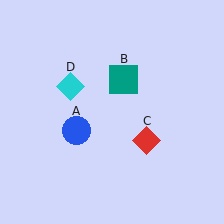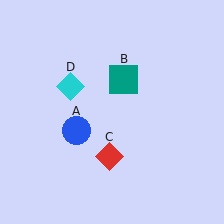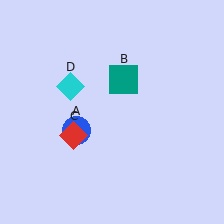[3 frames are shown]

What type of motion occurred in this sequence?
The red diamond (object C) rotated clockwise around the center of the scene.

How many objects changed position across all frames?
1 object changed position: red diamond (object C).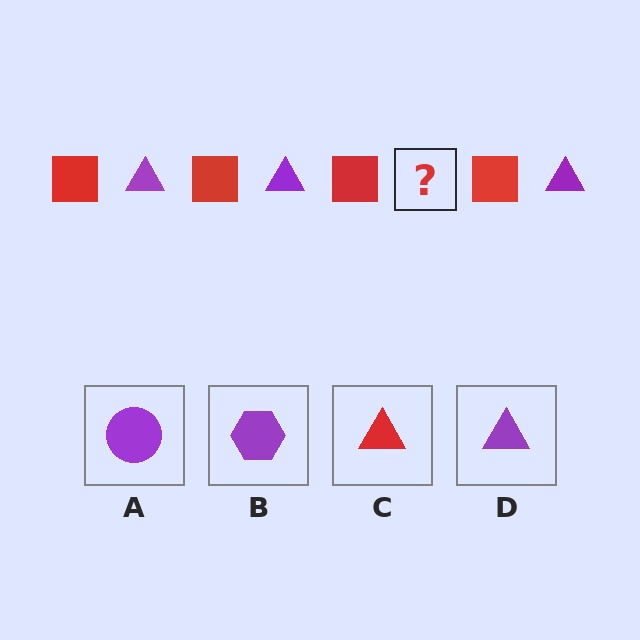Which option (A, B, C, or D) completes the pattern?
D.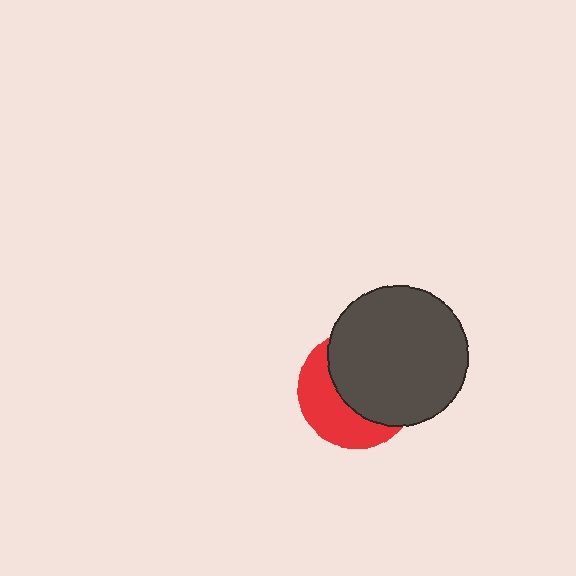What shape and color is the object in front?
The object in front is a dark gray circle.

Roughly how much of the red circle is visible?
A small part of it is visible (roughly 41%).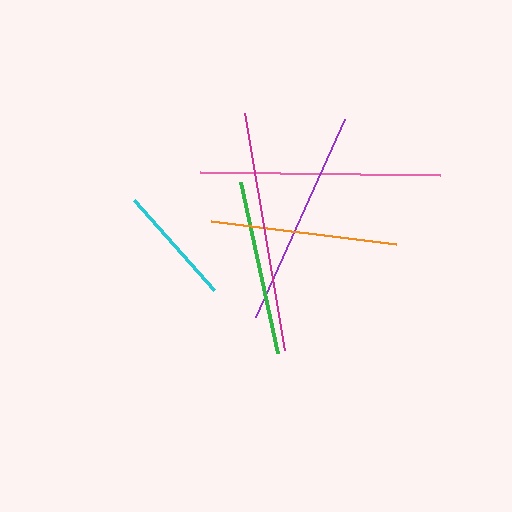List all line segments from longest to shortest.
From longest to shortest: magenta, pink, purple, orange, green, cyan.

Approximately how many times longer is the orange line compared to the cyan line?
The orange line is approximately 1.5 times the length of the cyan line.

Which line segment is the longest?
The magenta line is the longest at approximately 240 pixels.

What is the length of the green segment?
The green segment is approximately 175 pixels long.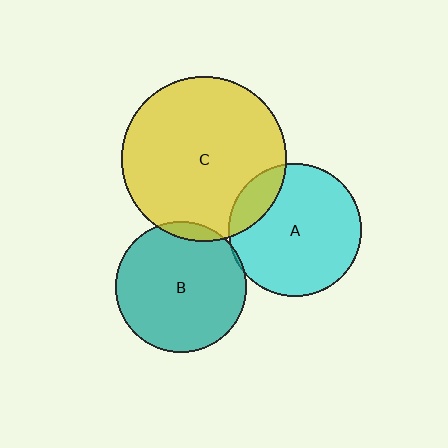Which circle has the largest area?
Circle C (yellow).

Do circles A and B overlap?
Yes.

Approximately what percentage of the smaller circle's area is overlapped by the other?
Approximately 5%.